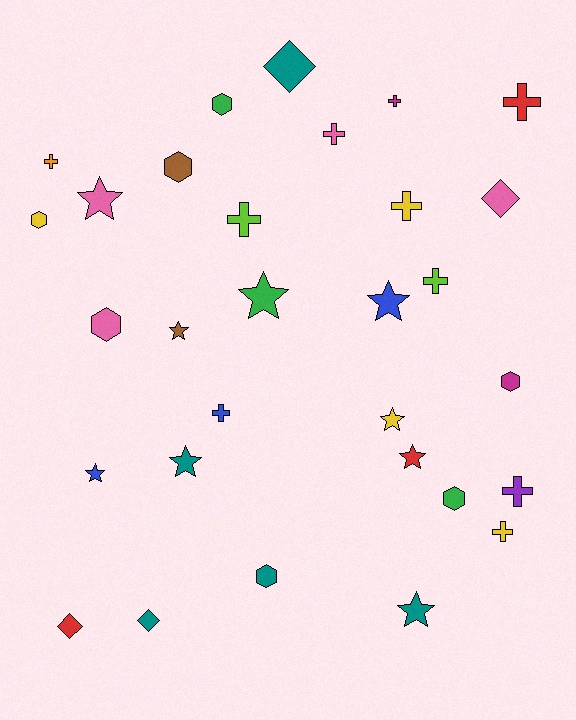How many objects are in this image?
There are 30 objects.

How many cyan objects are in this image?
There are no cyan objects.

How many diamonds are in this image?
There are 4 diamonds.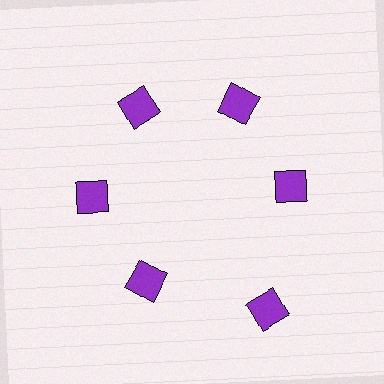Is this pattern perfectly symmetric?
No. The 6 purple diamonds are arranged in a ring, but one element near the 5 o'clock position is pushed outward from the center, breaking the 6-fold rotational symmetry.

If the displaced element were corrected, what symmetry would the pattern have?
It would have 6-fold rotational symmetry — the pattern would map onto itself every 60 degrees.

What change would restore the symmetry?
The symmetry would be restored by moving it inward, back onto the ring so that all 6 diamonds sit at equal angles and equal distance from the center.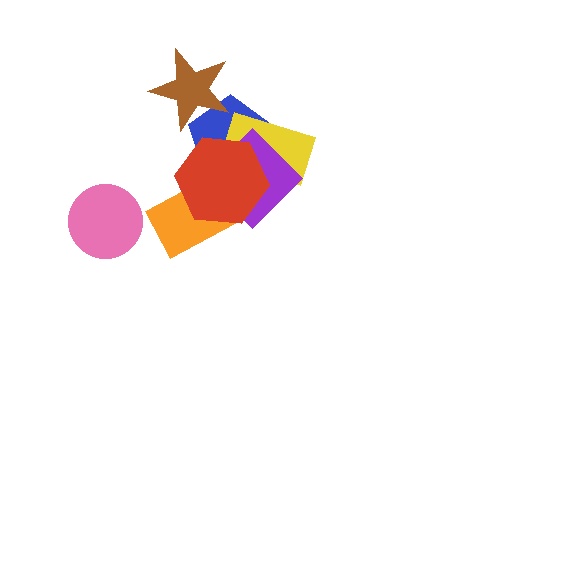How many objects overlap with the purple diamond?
4 objects overlap with the purple diamond.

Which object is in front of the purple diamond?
The red hexagon is in front of the purple diamond.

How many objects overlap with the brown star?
1 object overlaps with the brown star.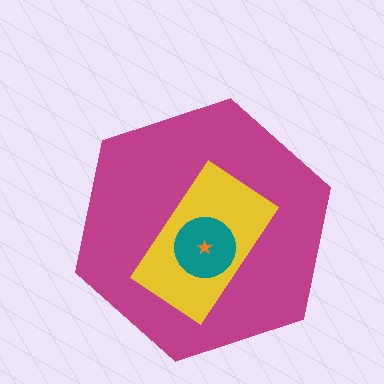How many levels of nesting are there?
4.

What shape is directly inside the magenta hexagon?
The yellow rectangle.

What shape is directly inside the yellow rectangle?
The teal circle.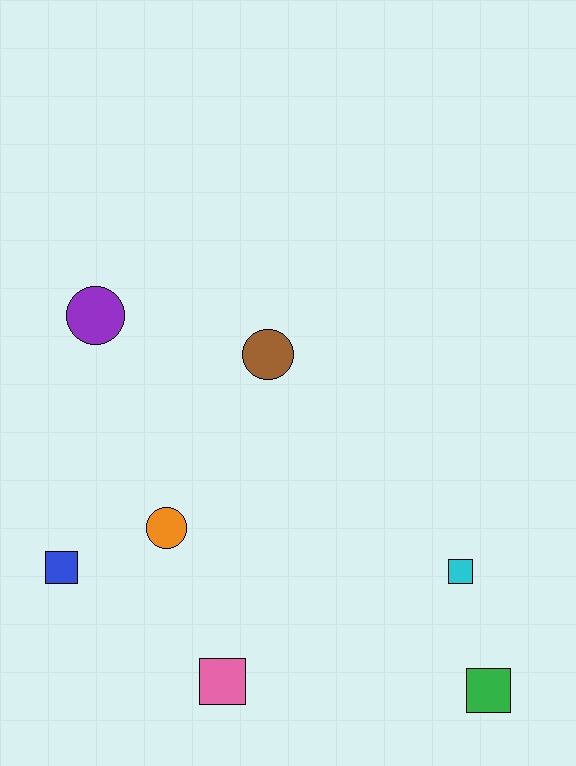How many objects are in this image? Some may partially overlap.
There are 7 objects.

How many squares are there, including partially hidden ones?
There are 4 squares.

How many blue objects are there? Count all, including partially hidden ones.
There is 1 blue object.